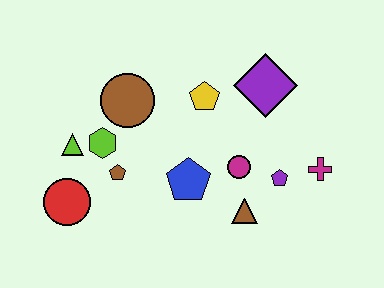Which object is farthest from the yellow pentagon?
The red circle is farthest from the yellow pentagon.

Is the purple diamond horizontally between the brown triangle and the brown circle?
No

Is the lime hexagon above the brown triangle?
Yes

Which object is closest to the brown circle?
The lime hexagon is closest to the brown circle.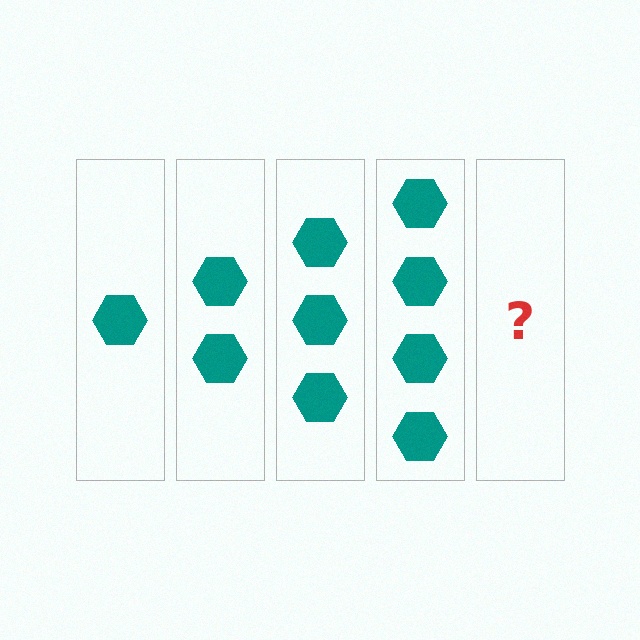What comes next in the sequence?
The next element should be 5 hexagons.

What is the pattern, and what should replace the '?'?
The pattern is that each step adds one more hexagon. The '?' should be 5 hexagons.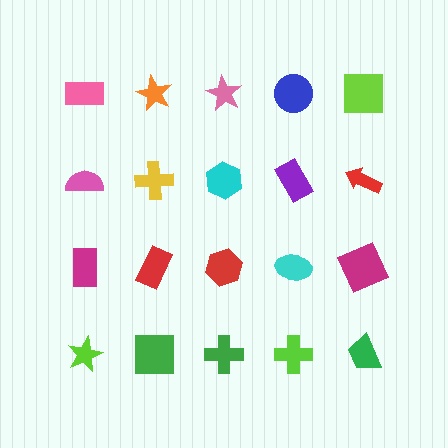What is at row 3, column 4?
A cyan ellipse.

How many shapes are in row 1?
5 shapes.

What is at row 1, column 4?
A blue circle.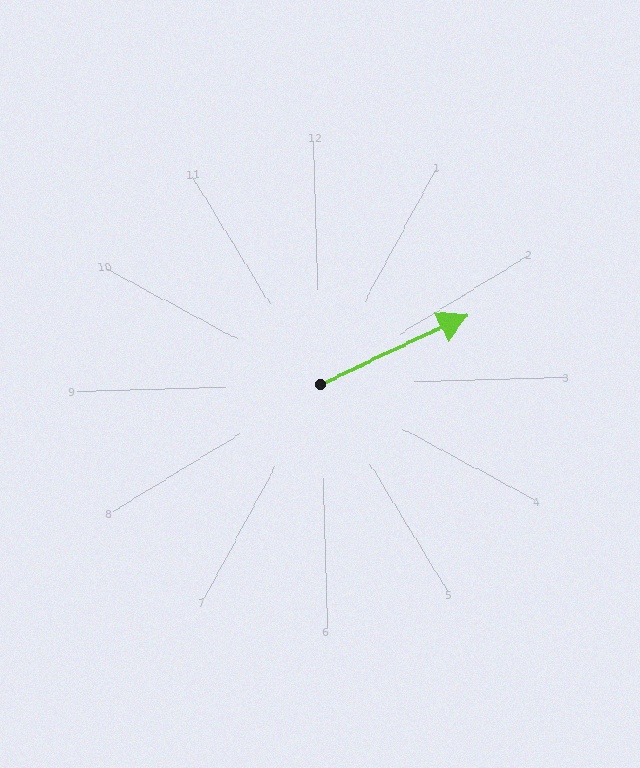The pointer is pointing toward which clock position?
Roughly 2 o'clock.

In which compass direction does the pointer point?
Northeast.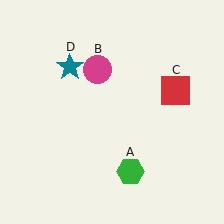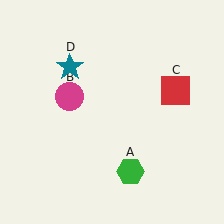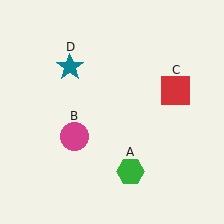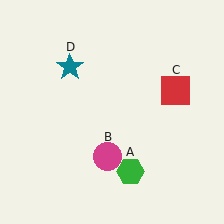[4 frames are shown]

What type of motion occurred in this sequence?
The magenta circle (object B) rotated counterclockwise around the center of the scene.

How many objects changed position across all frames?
1 object changed position: magenta circle (object B).